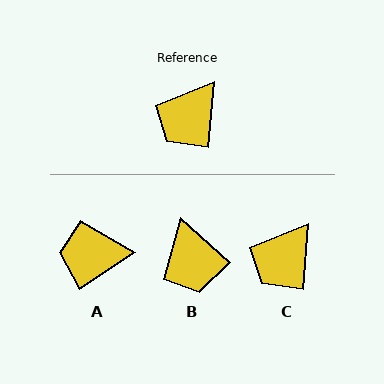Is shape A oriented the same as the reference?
No, it is off by about 52 degrees.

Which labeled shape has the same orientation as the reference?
C.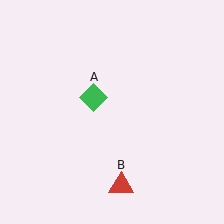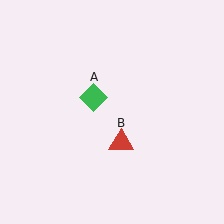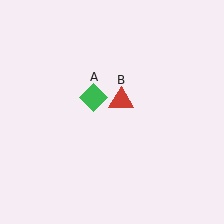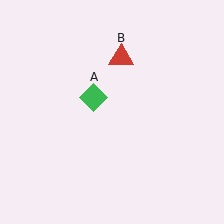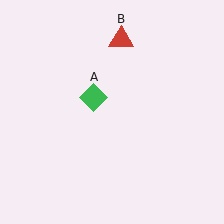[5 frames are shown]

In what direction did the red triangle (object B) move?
The red triangle (object B) moved up.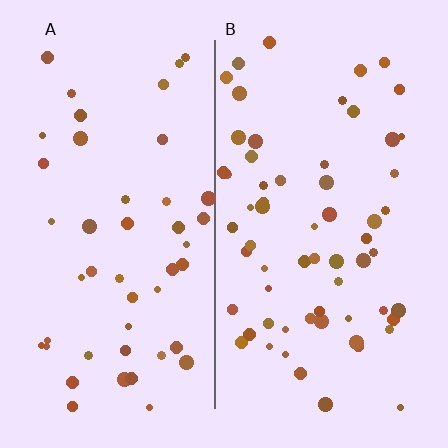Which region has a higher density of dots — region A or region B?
B (the right).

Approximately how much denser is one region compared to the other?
Approximately 1.4× — region B over region A.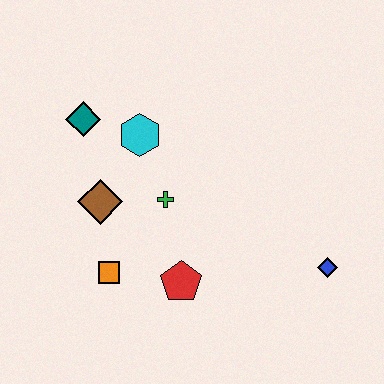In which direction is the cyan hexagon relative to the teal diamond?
The cyan hexagon is to the right of the teal diamond.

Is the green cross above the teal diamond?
No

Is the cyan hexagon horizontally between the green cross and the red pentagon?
No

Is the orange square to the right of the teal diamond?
Yes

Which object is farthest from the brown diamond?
The blue diamond is farthest from the brown diamond.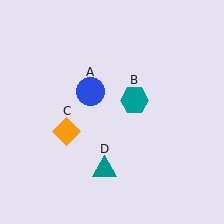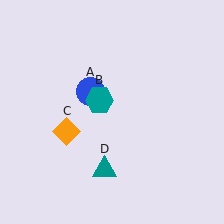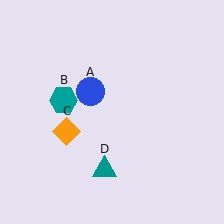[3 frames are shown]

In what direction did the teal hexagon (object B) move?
The teal hexagon (object B) moved left.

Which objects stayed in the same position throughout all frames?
Blue circle (object A) and orange diamond (object C) and teal triangle (object D) remained stationary.